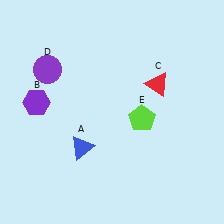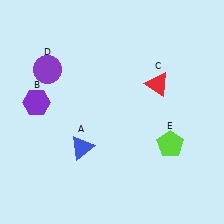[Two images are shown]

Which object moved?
The lime pentagon (E) moved right.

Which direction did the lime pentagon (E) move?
The lime pentagon (E) moved right.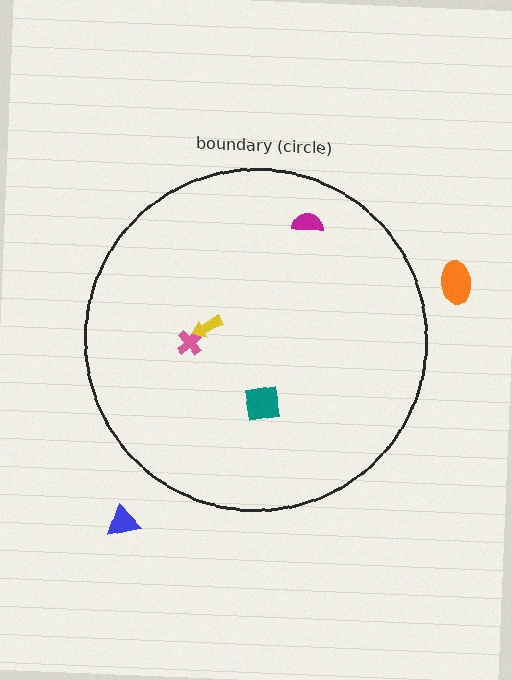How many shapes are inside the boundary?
4 inside, 2 outside.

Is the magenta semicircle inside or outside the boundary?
Inside.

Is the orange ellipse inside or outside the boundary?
Outside.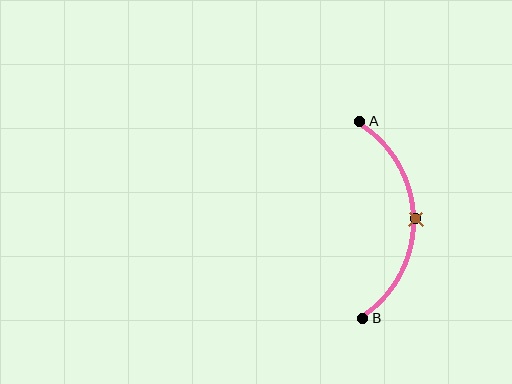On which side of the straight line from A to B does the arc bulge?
The arc bulges to the right of the straight line connecting A and B.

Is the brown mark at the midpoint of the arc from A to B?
Yes. The brown mark lies on the arc at equal arc-length from both A and B — it is the arc midpoint.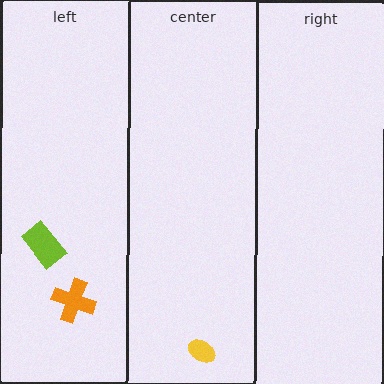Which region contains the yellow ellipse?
The center region.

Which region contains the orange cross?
The left region.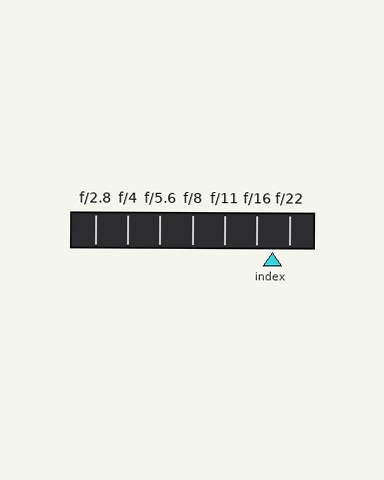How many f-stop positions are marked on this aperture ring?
There are 7 f-stop positions marked.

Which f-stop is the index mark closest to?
The index mark is closest to f/16.